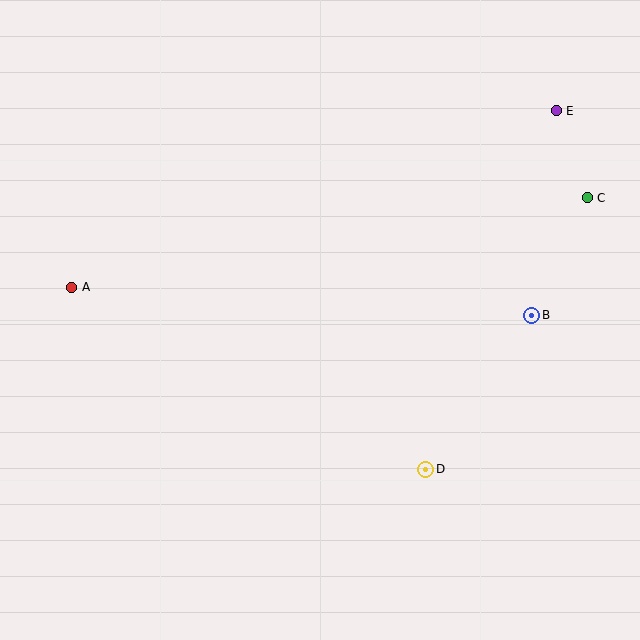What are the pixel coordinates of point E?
Point E is at (556, 111).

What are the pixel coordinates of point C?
Point C is at (587, 198).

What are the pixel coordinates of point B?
Point B is at (532, 315).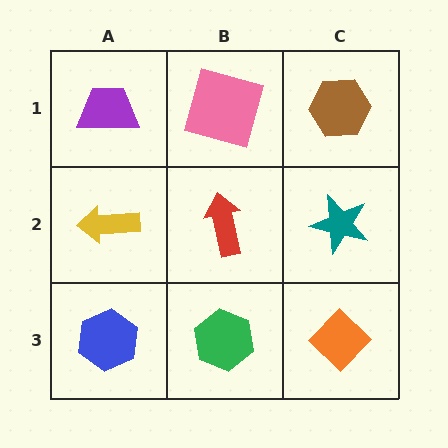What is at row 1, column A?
A purple trapezoid.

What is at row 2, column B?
A red arrow.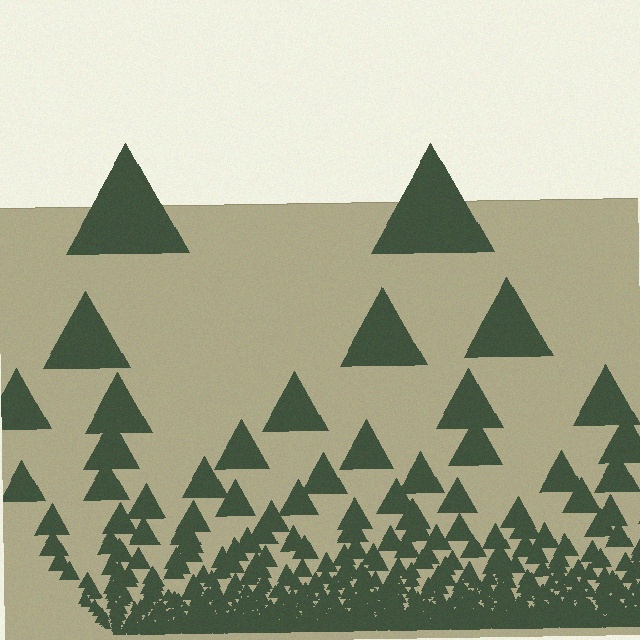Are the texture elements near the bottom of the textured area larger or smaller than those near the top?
Smaller. The gradient is inverted — elements near the bottom are smaller and denser.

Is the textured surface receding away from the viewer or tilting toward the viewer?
The surface appears to tilt toward the viewer. Texture elements get larger and sparser toward the top.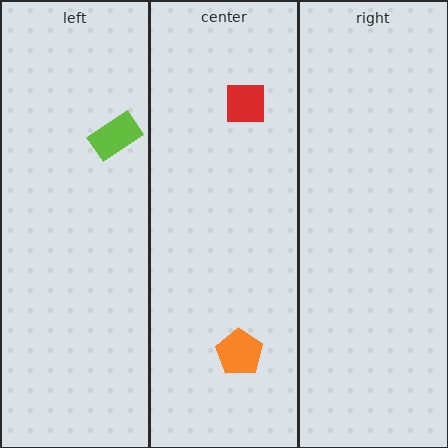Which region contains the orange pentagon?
The center region.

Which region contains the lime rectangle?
The left region.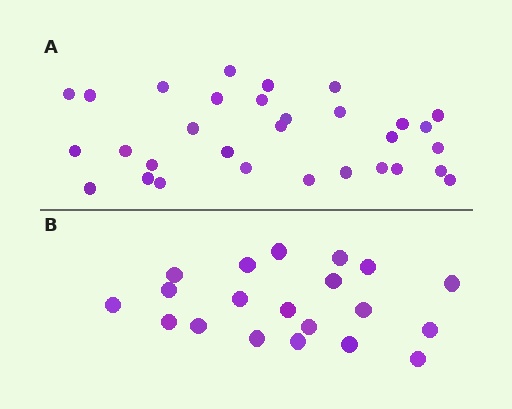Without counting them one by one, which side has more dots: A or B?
Region A (the top region) has more dots.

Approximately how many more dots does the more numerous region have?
Region A has roughly 12 or so more dots than region B.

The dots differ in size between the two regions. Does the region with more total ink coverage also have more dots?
No. Region B has more total ink coverage because its dots are larger, but region A actually contains more individual dots. Total area can be misleading — the number of items is what matters here.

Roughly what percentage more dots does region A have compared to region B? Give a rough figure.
About 55% more.